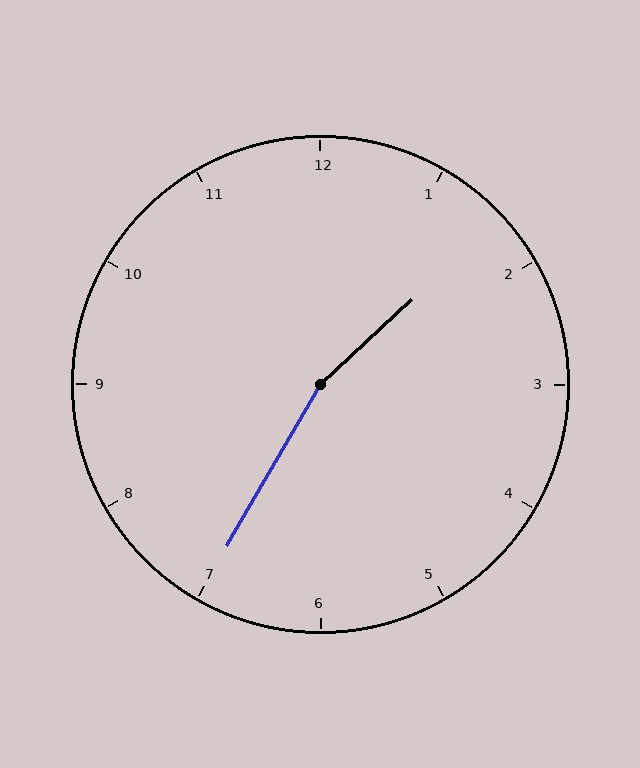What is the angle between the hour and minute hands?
Approximately 162 degrees.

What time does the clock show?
1:35.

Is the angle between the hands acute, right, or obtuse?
It is obtuse.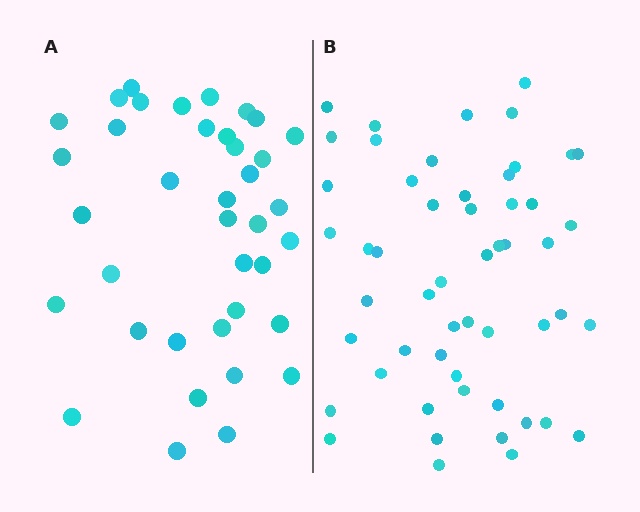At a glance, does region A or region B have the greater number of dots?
Region B (the right region) has more dots.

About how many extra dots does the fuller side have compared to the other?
Region B has approximately 15 more dots than region A.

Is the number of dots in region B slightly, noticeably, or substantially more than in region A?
Region B has noticeably more, but not dramatically so. The ratio is roughly 1.4 to 1.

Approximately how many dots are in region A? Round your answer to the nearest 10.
About 40 dots. (The exact count is 38, which rounds to 40.)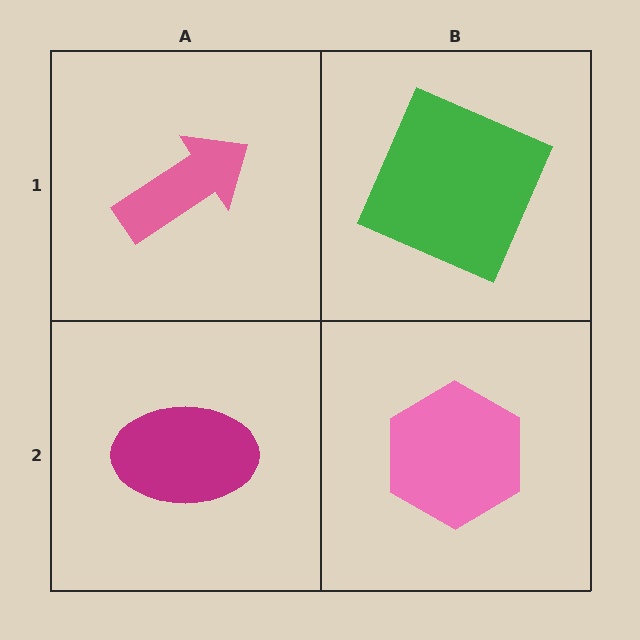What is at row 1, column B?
A green square.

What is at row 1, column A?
A pink arrow.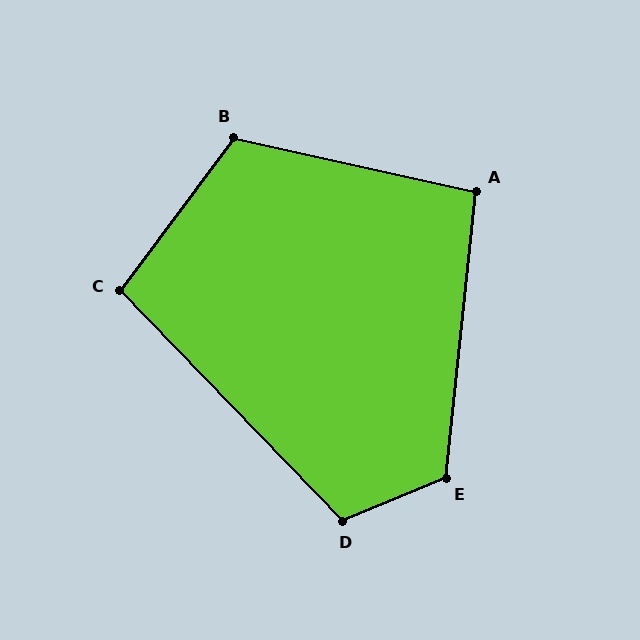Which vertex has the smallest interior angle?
A, at approximately 97 degrees.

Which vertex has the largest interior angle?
E, at approximately 119 degrees.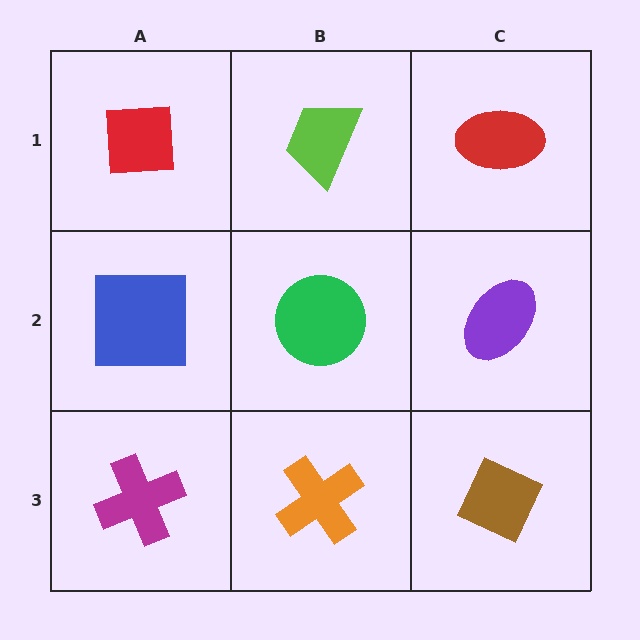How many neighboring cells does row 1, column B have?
3.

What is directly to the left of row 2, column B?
A blue square.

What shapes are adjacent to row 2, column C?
A red ellipse (row 1, column C), a brown diamond (row 3, column C), a green circle (row 2, column B).